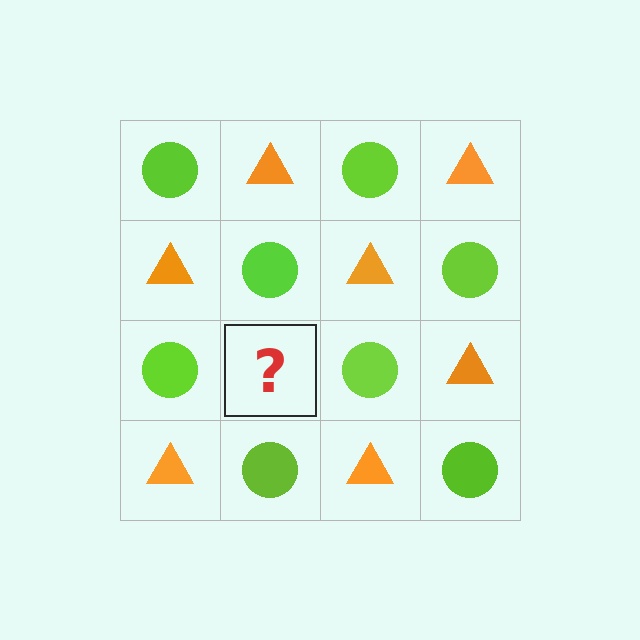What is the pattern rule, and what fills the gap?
The rule is that it alternates lime circle and orange triangle in a checkerboard pattern. The gap should be filled with an orange triangle.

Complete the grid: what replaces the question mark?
The question mark should be replaced with an orange triangle.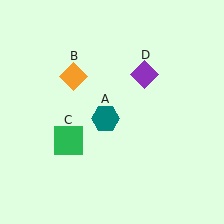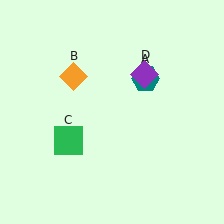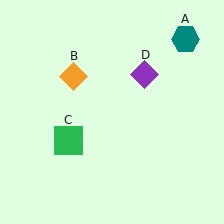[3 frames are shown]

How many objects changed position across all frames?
1 object changed position: teal hexagon (object A).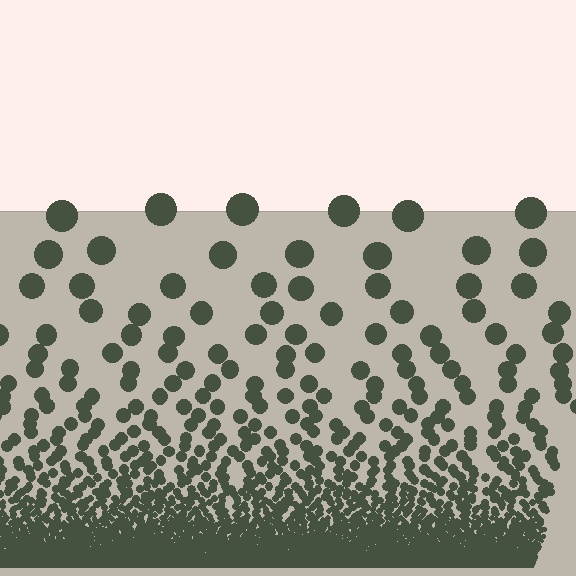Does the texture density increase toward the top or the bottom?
Density increases toward the bottom.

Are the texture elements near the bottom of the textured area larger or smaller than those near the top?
Smaller. The gradient is inverted — elements near the bottom are smaller and denser.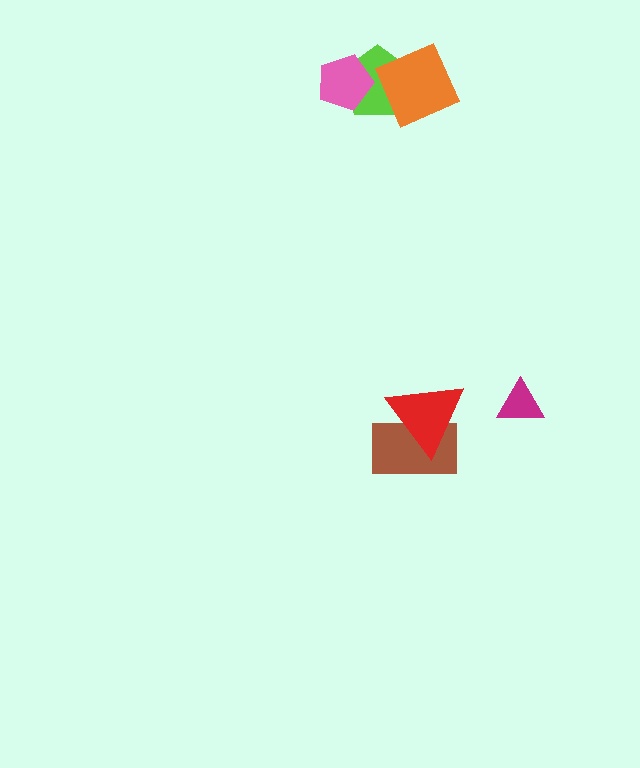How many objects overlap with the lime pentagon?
2 objects overlap with the lime pentagon.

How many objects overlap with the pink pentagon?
1 object overlaps with the pink pentagon.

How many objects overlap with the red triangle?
1 object overlaps with the red triangle.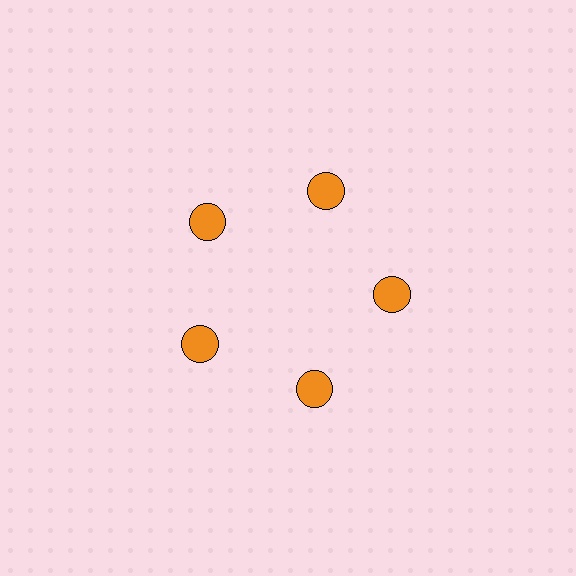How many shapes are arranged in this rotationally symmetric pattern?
There are 5 shapes, arranged in 5 groups of 1.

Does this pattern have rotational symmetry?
Yes, this pattern has 5-fold rotational symmetry. It looks the same after rotating 72 degrees around the center.